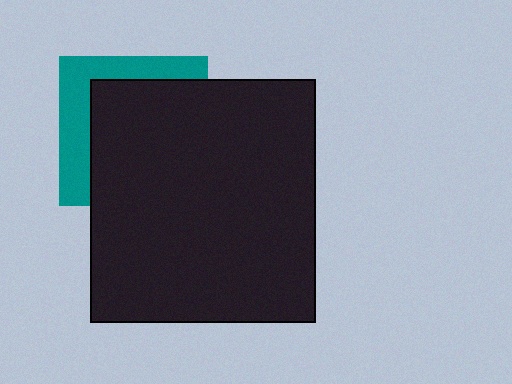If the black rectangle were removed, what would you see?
You would see the complete teal square.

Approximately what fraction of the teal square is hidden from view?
Roughly 67% of the teal square is hidden behind the black rectangle.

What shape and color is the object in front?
The object in front is a black rectangle.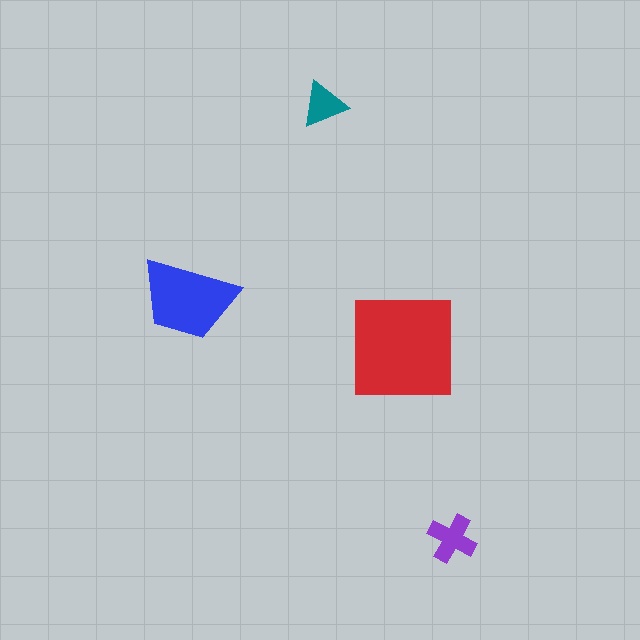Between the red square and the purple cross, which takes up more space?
The red square.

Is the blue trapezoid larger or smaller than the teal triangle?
Larger.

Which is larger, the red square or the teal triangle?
The red square.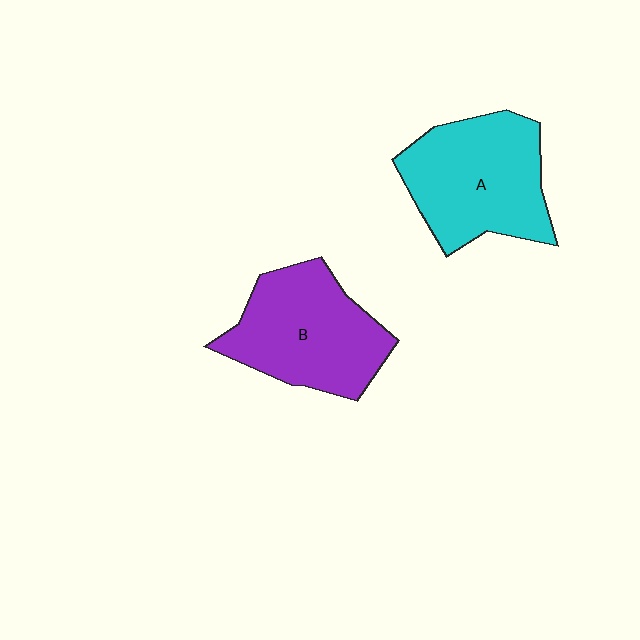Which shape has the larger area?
Shape A (cyan).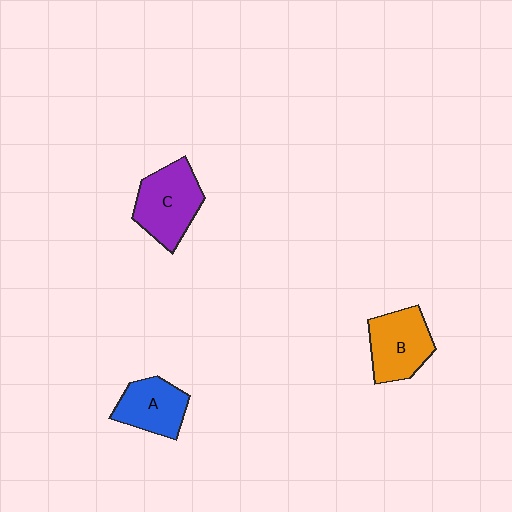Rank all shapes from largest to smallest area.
From largest to smallest: C (purple), B (orange), A (blue).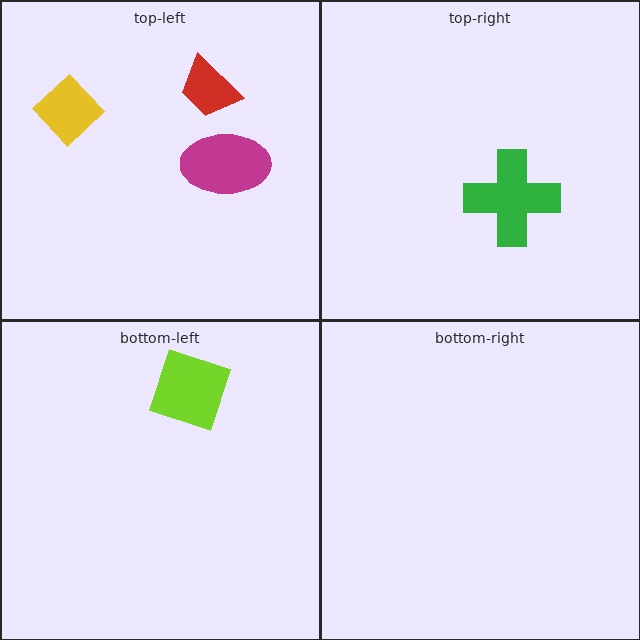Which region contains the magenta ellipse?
The top-left region.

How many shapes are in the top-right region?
1.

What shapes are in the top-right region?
The green cross.